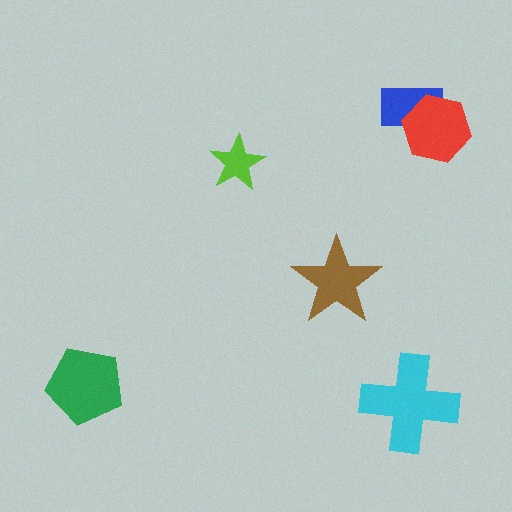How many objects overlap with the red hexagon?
1 object overlaps with the red hexagon.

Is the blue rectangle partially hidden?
Yes, it is partially covered by another shape.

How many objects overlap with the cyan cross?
0 objects overlap with the cyan cross.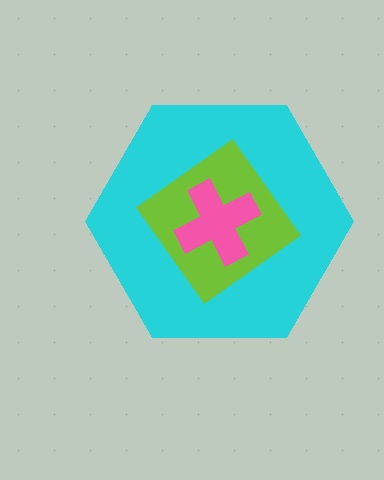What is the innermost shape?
The pink cross.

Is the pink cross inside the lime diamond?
Yes.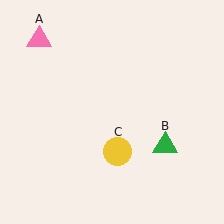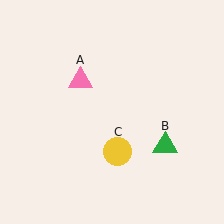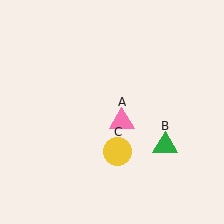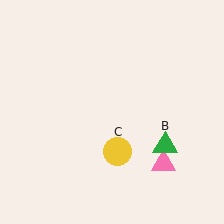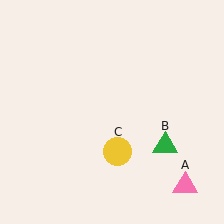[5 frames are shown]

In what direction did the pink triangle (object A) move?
The pink triangle (object A) moved down and to the right.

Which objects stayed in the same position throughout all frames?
Green triangle (object B) and yellow circle (object C) remained stationary.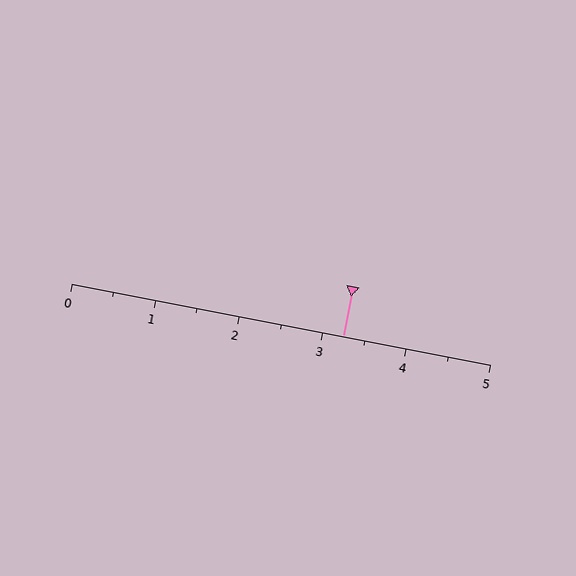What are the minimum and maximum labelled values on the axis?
The axis runs from 0 to 5.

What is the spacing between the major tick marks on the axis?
The major ticks are spaced 1 apart.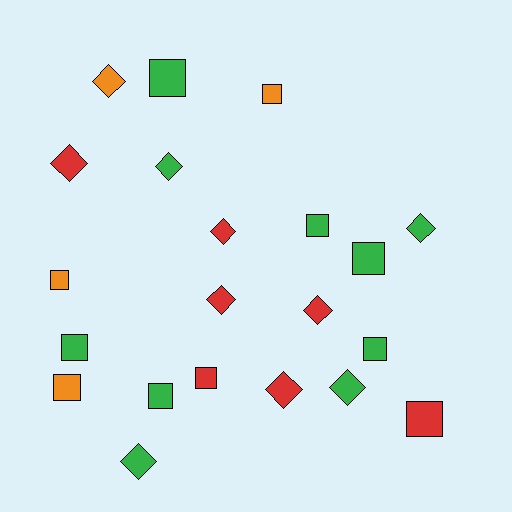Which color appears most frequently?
Green, with 10 objects.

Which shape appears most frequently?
Square, with 11 objects.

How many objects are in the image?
There are 21 objects.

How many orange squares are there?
There are 3 orange squares.